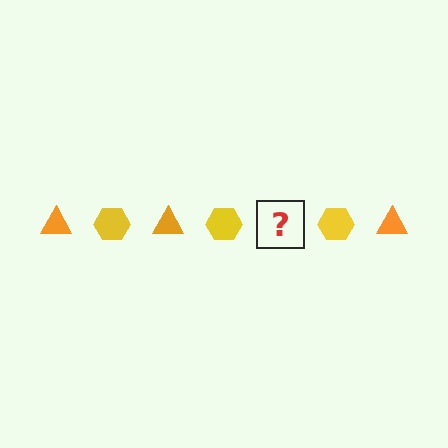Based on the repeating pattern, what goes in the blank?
The blank should be an orange triangle.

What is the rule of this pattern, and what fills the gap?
The rule is that the pattern alternates between orange triangle and yellow hexagon. The gap should be filled with an orange triangle.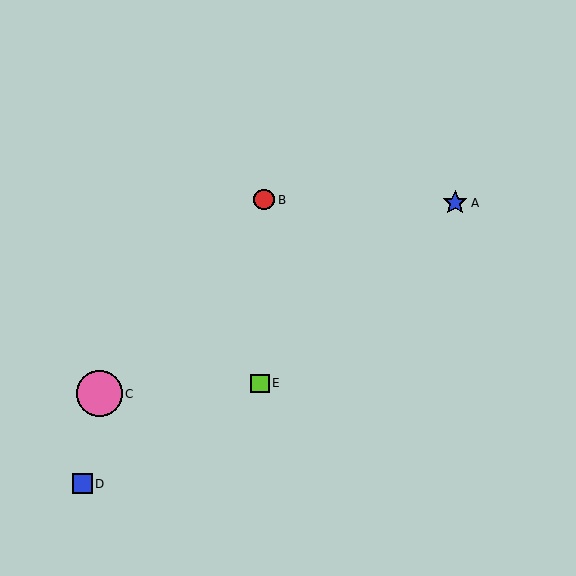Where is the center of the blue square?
The center of the blue square is at (82, 484).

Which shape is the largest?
The pink circle (labeled C) is the largest.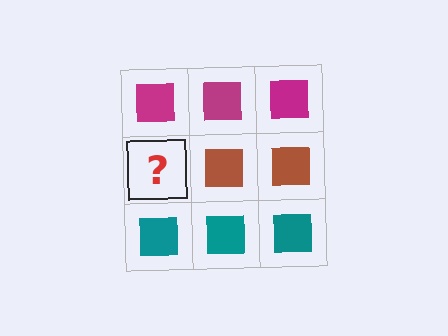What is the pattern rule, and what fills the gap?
The rule is that each row has a consistent color. The gap should be filled with a brown square.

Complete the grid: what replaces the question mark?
The question mark should be replaced with a brown square.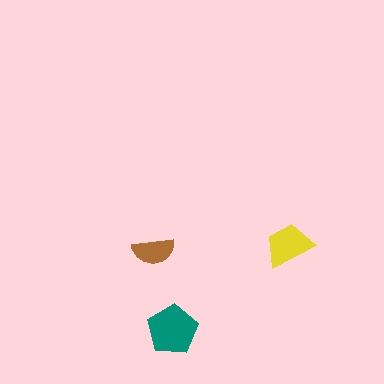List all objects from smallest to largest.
The brown semicircle, the yellow trapezoid, the teal pentagon.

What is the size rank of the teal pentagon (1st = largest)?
1st.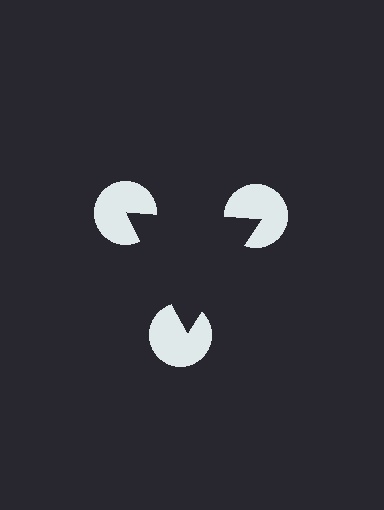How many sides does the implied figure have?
3 sides.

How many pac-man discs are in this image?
There are 3 — one at each vertex of the illusory triangle.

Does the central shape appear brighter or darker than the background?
It typically appears slightly darker than the background, even though no actual brightness change is drawn.